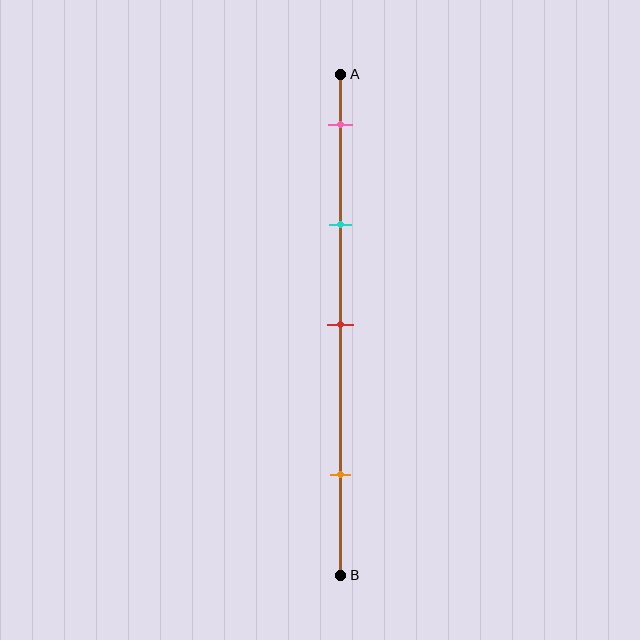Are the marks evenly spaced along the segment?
No, the marks are not evenly spaced.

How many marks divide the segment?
There are 4 marks dividing the segment.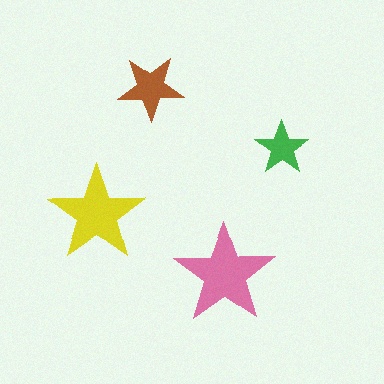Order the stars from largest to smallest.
the pink one, the yellow one, the brown one, the green one.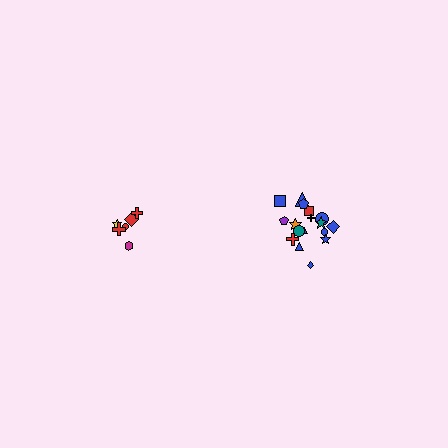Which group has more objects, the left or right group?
The right group.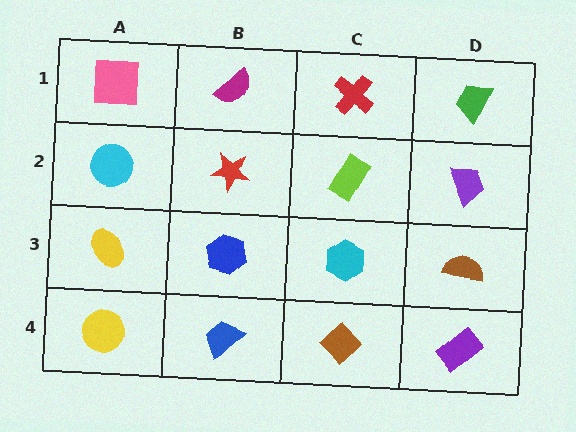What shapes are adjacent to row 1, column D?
A purple trapezoid (row 2, column D), a red cross (row 1, column C).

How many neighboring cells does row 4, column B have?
3.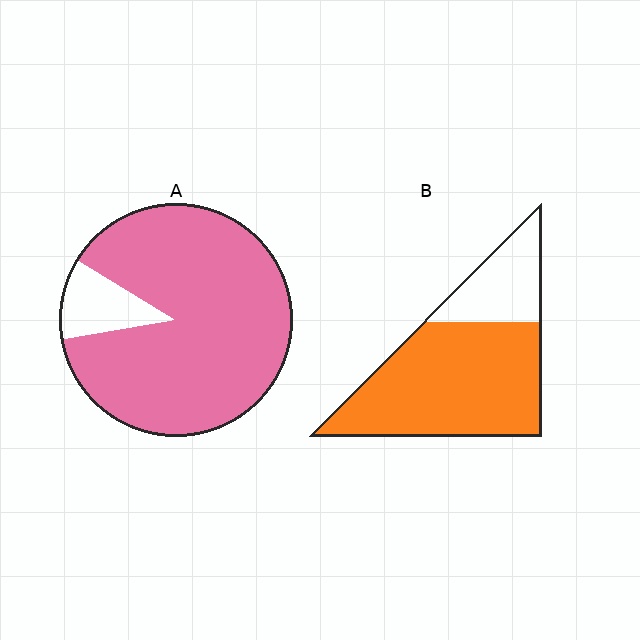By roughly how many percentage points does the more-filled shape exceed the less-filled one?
By roughly 15 percentage points (A over B).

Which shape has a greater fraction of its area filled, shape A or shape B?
Shape A.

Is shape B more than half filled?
Yes.